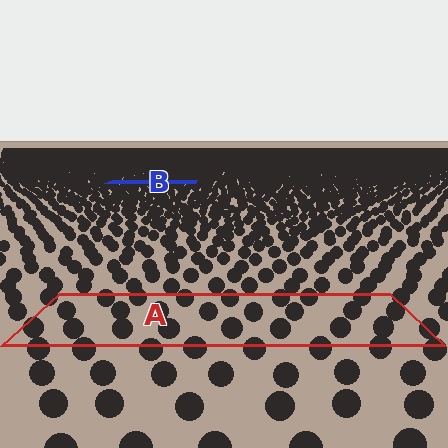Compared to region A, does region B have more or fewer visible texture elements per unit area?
Region B has more texture elements per unit area — they are packed more densely because it is farther away.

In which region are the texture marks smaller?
The texture marks are smaller in region B, because it is farther away.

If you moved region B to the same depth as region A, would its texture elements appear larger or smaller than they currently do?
They would appear larger. At a closer depth, the same texture elements are projected at a bigger on-screen size.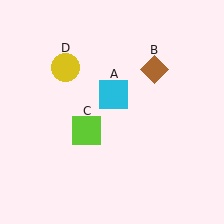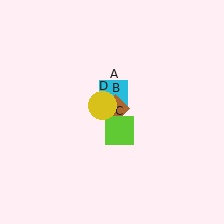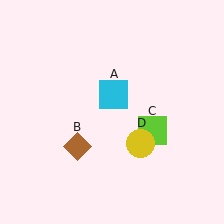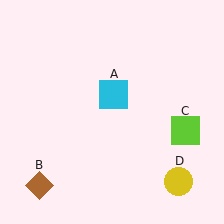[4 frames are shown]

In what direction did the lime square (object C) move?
The lime square (object C) moved right.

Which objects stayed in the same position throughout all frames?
Cyan square (object A) remained stationary.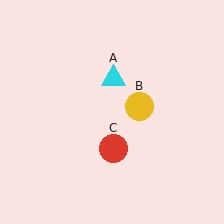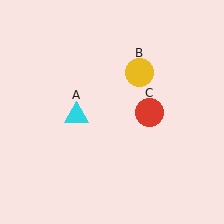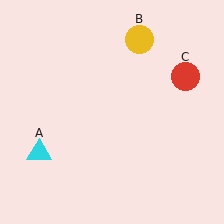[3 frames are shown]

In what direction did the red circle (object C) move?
The red circle (object C) moved up and to the right.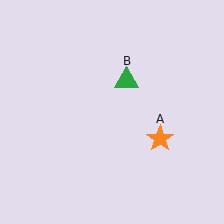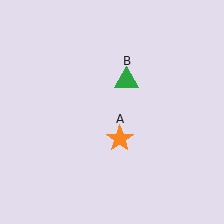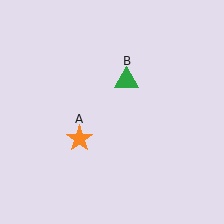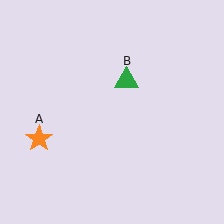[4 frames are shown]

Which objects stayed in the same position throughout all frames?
Green triangle (object B) remained stationary.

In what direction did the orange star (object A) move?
The orange star (object A) moved left.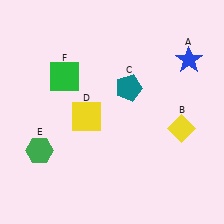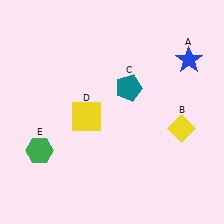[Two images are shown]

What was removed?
The green square (F) was removed in Image 2.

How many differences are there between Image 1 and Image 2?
There is 1 difference between the two images.